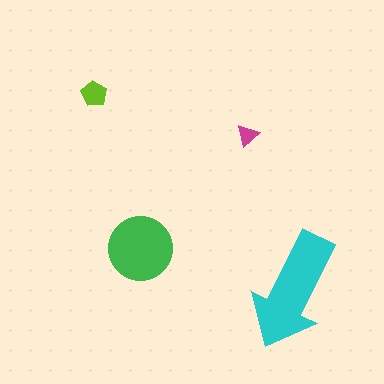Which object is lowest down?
The cyan arrow is bottommost.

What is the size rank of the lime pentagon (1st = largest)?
3rd.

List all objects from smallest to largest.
The magenta triangle, the lime pentagon, the green circle, the cyan arrow.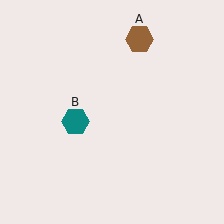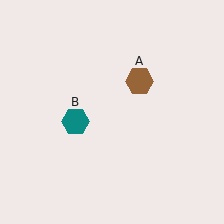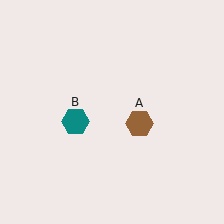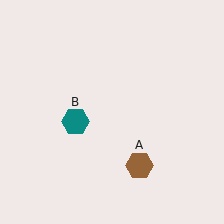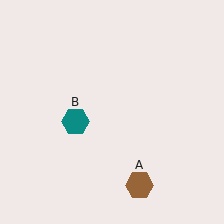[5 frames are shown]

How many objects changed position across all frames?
1 object changed position: brown hexagon (object A).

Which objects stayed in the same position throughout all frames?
Teal hexagon (object B) remained stationary.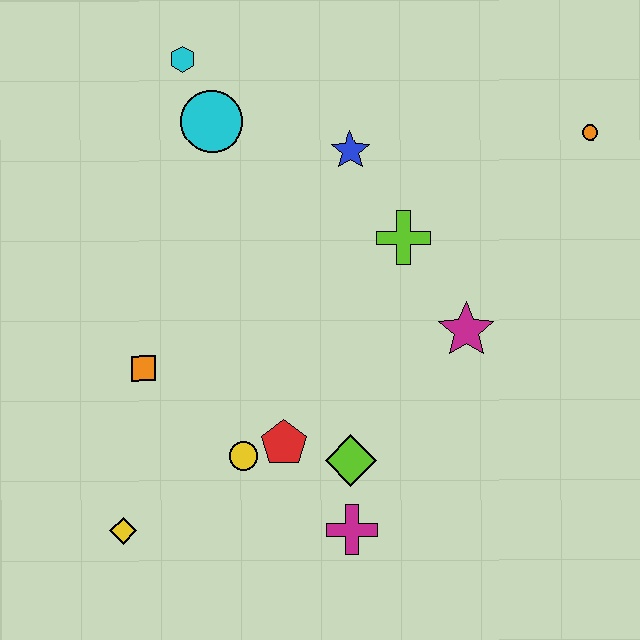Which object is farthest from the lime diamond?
The cyan hexagon is farthest from the lime diamond.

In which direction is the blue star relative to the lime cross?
The blue star is above the lime cross.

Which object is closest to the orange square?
The yellow circle is closest to the orange square.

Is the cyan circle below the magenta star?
No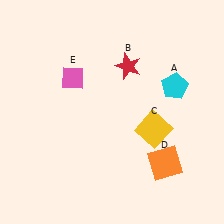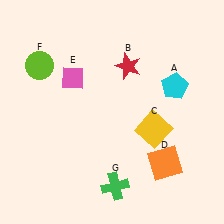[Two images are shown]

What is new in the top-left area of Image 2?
A lime circle (F) was added in the top-left area of Image 2.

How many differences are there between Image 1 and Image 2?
There are 2 differences between the two images.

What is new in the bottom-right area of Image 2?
A green cross (G) was added in the bottom-right area of Image 2.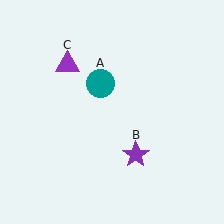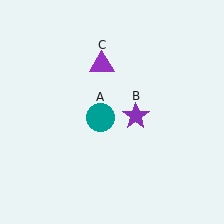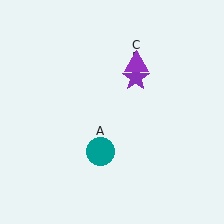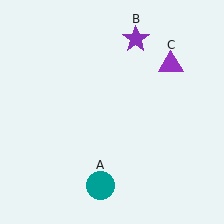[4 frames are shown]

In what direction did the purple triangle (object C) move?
The purple triangle (object C) moved right.